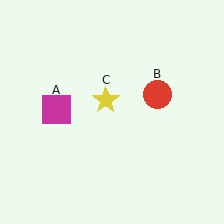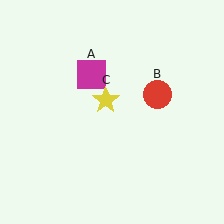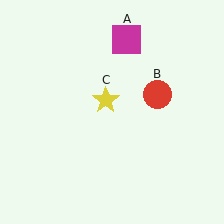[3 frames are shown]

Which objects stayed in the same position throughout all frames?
Red circle (object B) and yellow star (object C) remained stationary.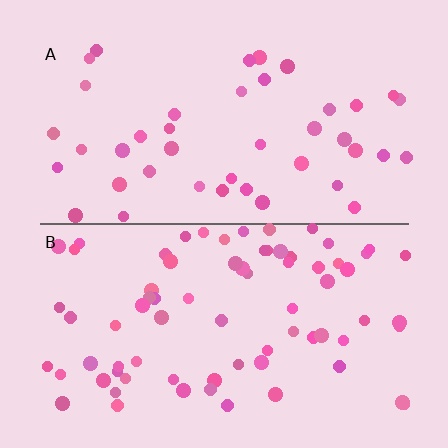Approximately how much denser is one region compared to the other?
Approximately 1.8× — region B over region A.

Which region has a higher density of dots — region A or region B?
B (the bottom).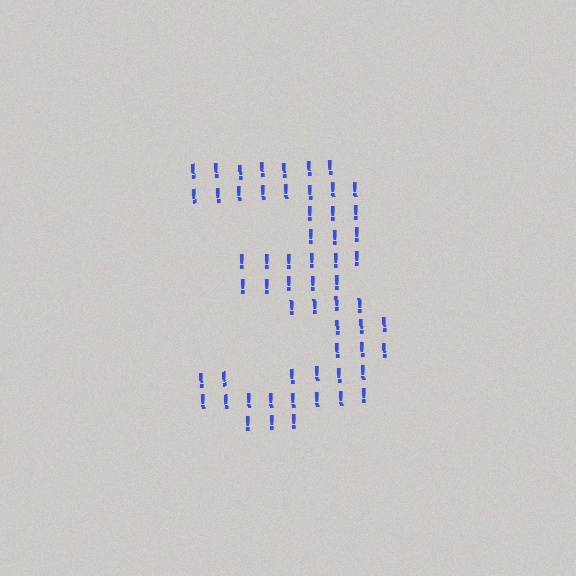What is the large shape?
The large shape is the digit 3.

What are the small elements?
The small elements are exclamation marks.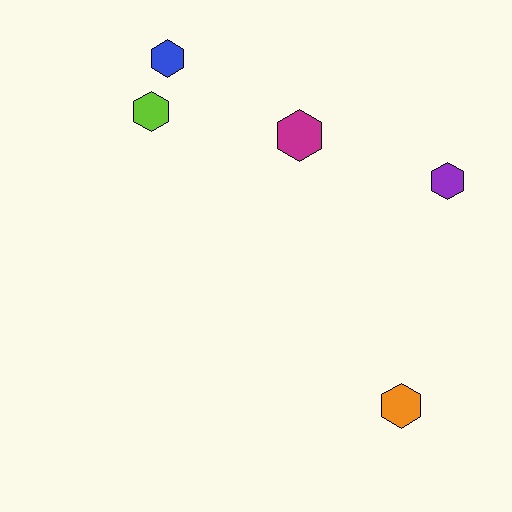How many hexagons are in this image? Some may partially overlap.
There are 5 hexagons.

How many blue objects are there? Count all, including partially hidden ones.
There is 1 blue object.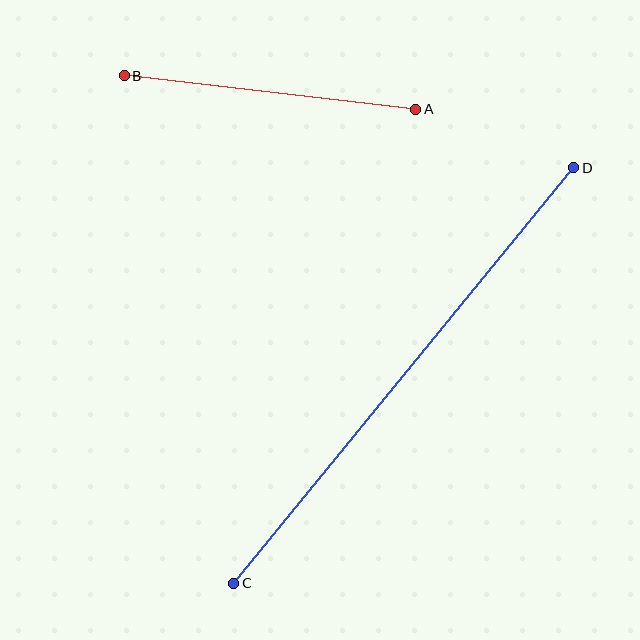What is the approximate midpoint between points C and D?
The midpoint is at approximately (404, 376) pixels.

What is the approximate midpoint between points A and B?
The midpoint is at approximately (270, 92) pixels.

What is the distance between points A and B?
The distance is approximately 293 pixels.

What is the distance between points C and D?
The distance is approximately 536 pixels.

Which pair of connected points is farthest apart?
Points C and D are farthest apart.